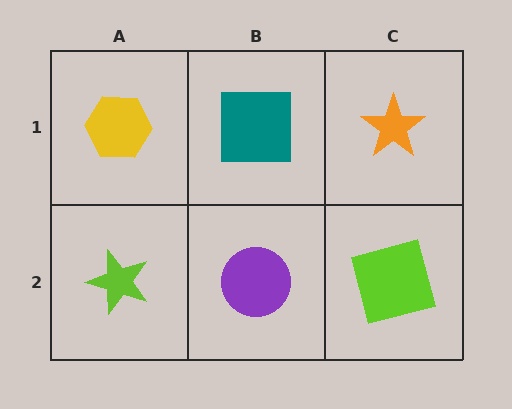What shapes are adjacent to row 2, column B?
A teal square (row 1, column B), a lime star (row 2, column A), a lime square (row 2, column C).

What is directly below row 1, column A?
A lime star.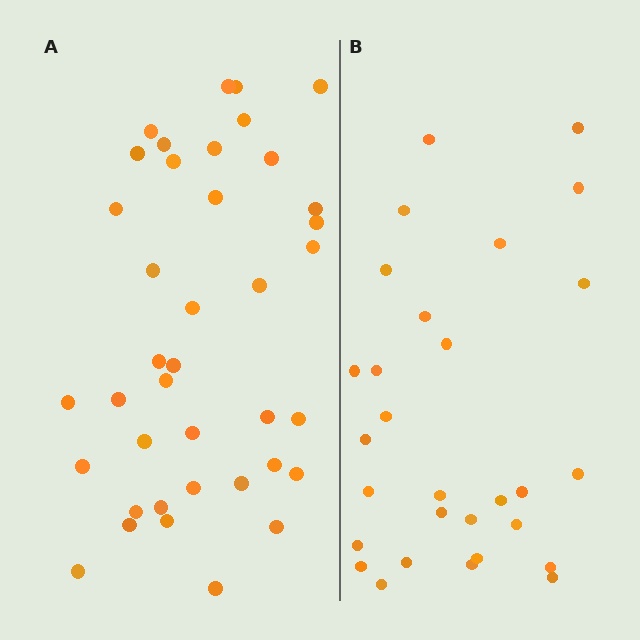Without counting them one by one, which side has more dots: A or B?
Region A (the left region) has more dots.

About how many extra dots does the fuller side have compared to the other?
Region A has roughly 10 or so more dots than region B.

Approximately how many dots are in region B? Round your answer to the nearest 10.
About 30 dots. (The exact count is 29, which rounds to 30.)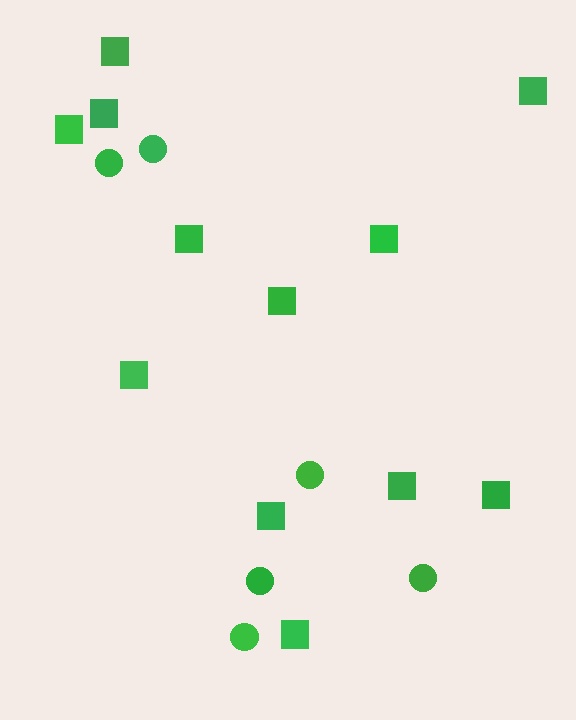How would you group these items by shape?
There are 2 groups: one group of squares (12) and one group of circles (6).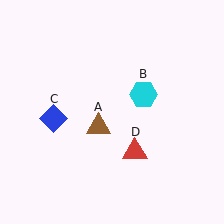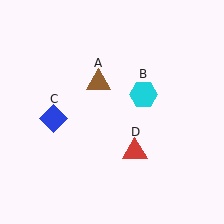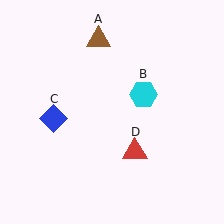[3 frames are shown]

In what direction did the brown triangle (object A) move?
The brown triangle (object A) moved up.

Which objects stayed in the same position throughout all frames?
Cyan hexagon (object B) and blue diamond (object C) and red triangle (object D) remained stationary.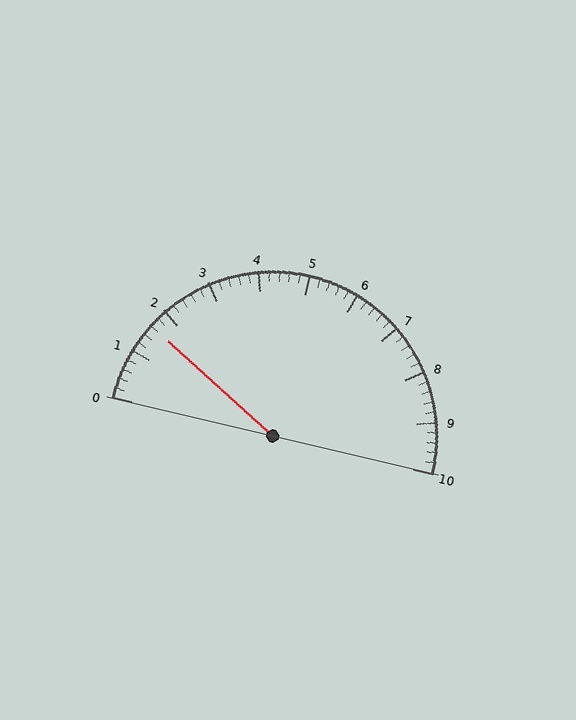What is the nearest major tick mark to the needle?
The nearest major tick mark is 2.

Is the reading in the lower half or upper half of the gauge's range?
The reading is in the lower half of the range (0 to 10).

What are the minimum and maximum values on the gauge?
The gauge ranges from 0 to 10.